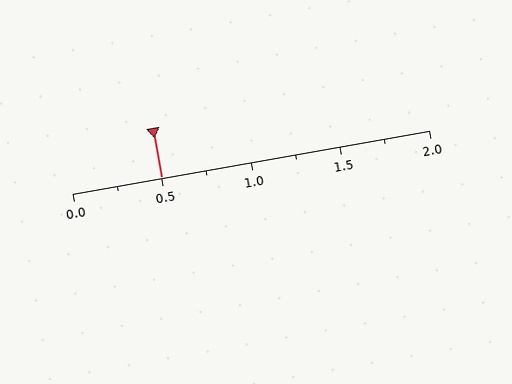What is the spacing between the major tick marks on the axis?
The major ticks are spaced 0.5 apart.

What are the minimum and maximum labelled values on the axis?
The axis runs from 0.0 to 2.0.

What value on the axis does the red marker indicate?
The marker indicates approximately 0.5.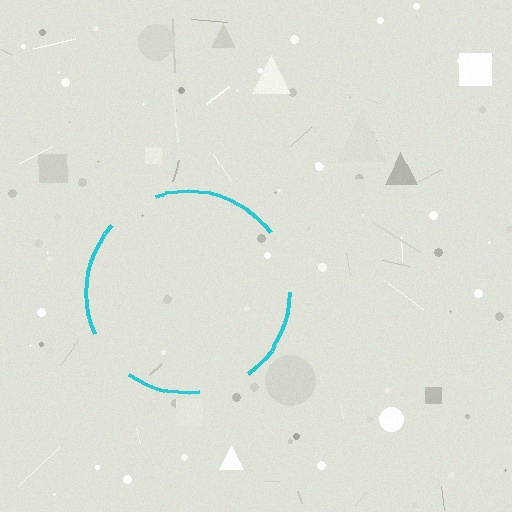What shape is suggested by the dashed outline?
The dashed outline suggests a circle.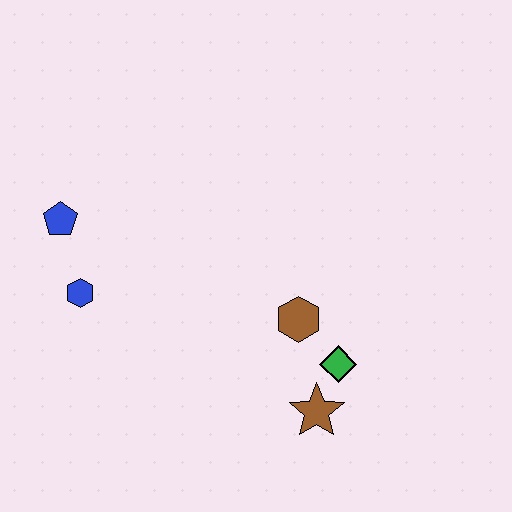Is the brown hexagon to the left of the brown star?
Yes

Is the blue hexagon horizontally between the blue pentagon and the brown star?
Yes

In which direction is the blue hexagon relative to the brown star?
The blue hexagon is to the left of the brown star.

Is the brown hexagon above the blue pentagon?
No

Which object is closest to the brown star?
The green diamond is closest to the brown star.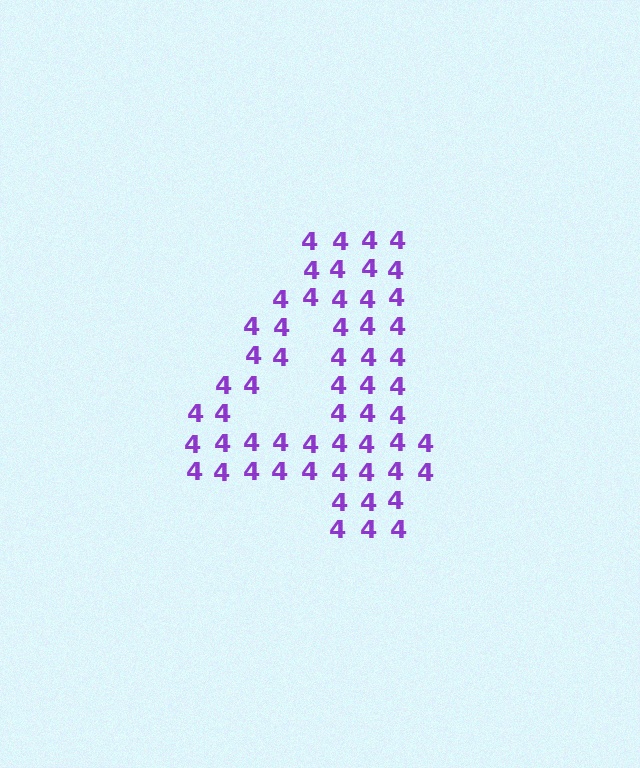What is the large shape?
The large shape is the digit 4.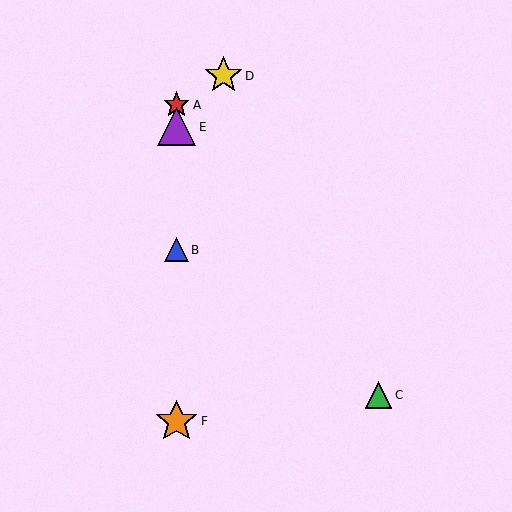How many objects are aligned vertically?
4 objects (A, B, E, F) are aligned vertically.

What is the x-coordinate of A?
Object A is at x≈177.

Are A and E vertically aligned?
Yes, both are at x≈177.